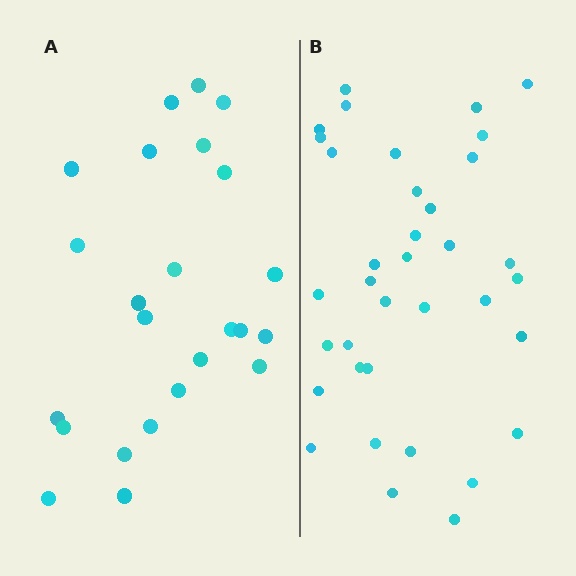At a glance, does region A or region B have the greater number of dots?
Region B (the right region) has more dots.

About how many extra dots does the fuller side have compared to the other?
Region B has roughly 12 or so more dots than region A.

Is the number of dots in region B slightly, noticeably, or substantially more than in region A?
Region B has substantially more. The ratio is roughly 1.5 to 1.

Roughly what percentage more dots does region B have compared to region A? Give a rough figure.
About 50% more.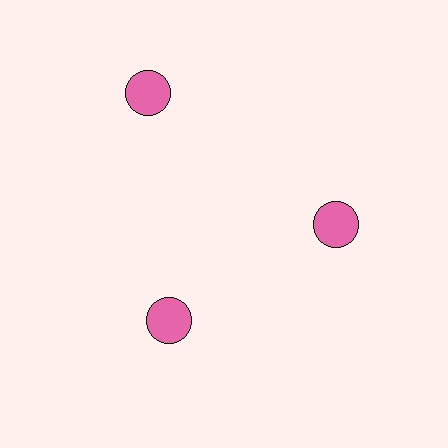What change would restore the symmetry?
The symmetry would be restored by moving it inward, back onto the ring so that all 3 circles sit at equal angles and equal distance from the center.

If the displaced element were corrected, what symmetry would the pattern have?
It would have 3-fold rotational symmetry — the pattern would map onto itself every 120 degrees.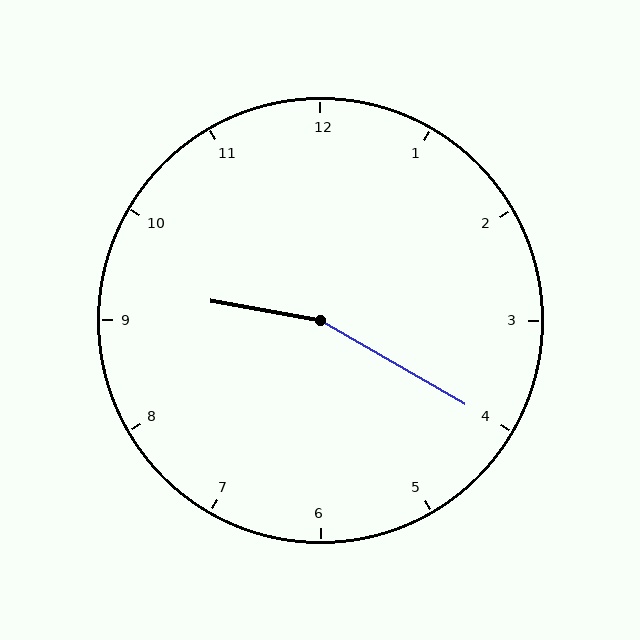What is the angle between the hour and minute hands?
Approximately 160 degrees.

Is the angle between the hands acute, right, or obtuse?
It is obtuse.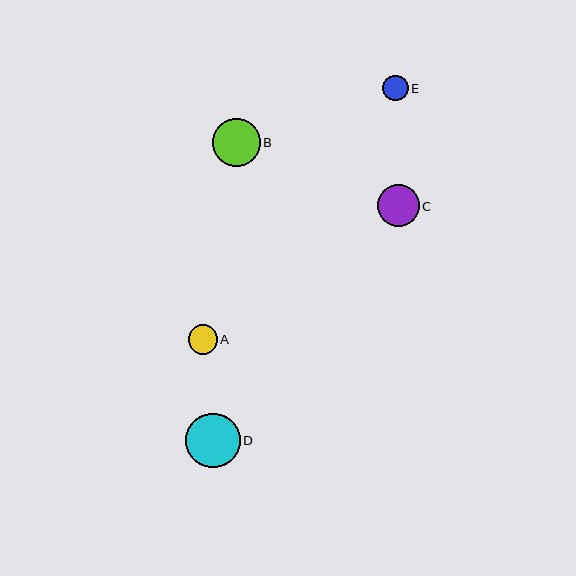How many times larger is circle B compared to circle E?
Circle B is approximately 1.9 times the size of circle E.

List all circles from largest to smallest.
From largest to smallest: D, B, C, A, E.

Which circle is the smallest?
Circle E is the smallest with a size of approximately 25 pixels.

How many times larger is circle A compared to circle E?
Circle A is approximately 1.2 times the size of circle E.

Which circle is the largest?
Circle D is the largest with a size of approximately 54 pixels.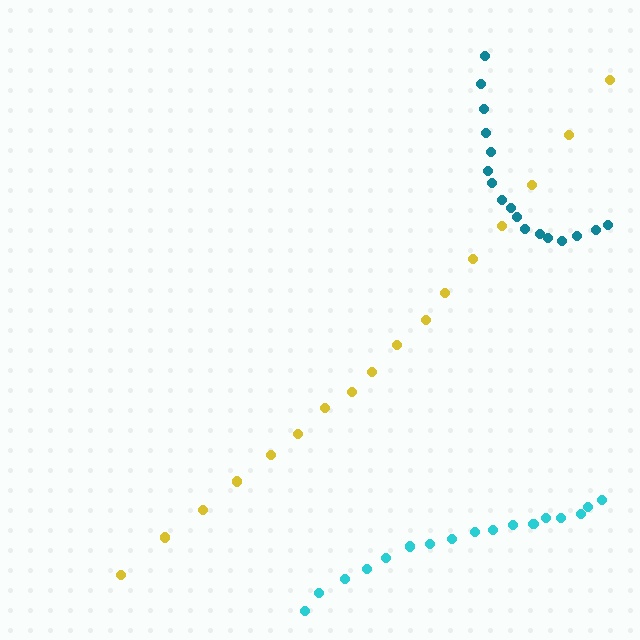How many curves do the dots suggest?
There are 3 distinct paths.